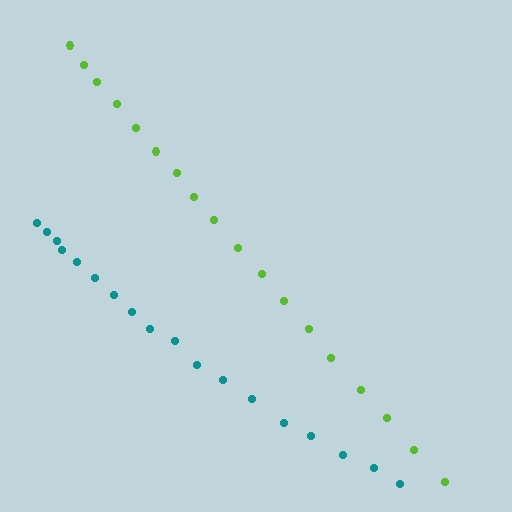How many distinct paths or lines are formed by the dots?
There are 2 distinct paths.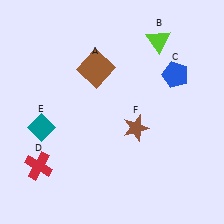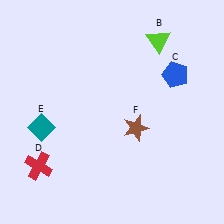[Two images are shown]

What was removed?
The brown square (A) was removed in Image 2.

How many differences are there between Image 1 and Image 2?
There is 1 difference between the two images.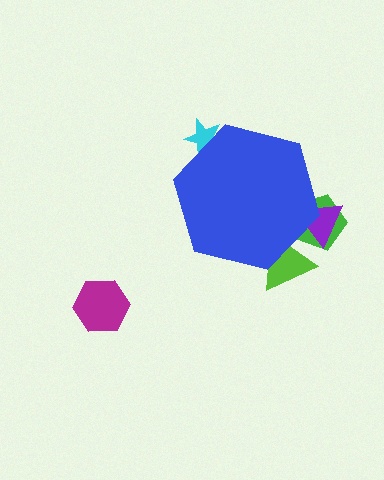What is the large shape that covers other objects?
A blue hexagon.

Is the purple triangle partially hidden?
Yes, the purple triangle is partially hidden behind the blue hexagon.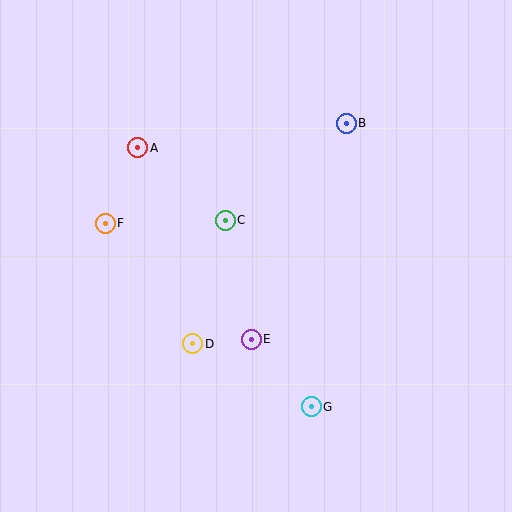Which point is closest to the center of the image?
Point C at (225, 220) is closest to the center.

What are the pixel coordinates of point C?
Point C is at (225, 220).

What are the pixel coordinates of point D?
Point D is at (193, 344).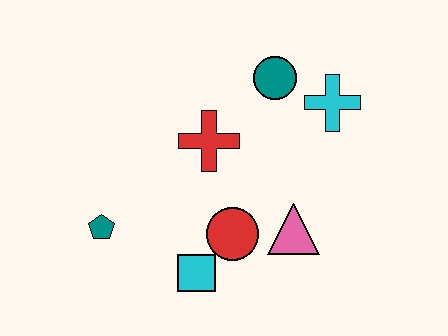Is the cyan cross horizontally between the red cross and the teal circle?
No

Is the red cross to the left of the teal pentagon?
No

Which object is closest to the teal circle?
The cyan cross is closest to the teal circle.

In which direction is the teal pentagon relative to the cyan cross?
The teal pentagon is to the left of the cyan cross.